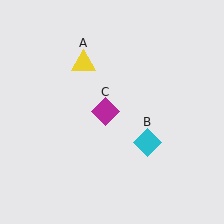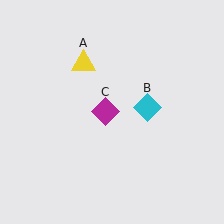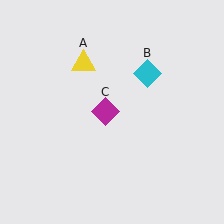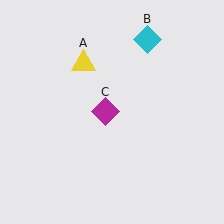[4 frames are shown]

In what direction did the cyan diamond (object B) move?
The cyan diamond (object B) moved up.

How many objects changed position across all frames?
1 object changed position: cyan diamond (object B).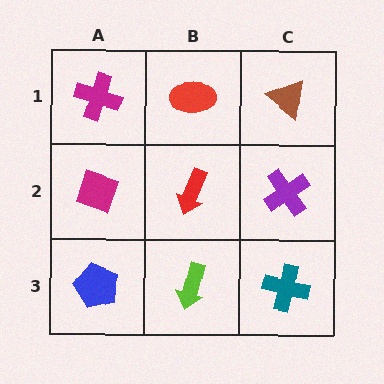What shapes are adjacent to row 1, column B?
A red arrow (row 2, column B), a magenta cross (row 1, column A), a brown triangle (row 1, column C).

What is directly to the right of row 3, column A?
A lime arrow.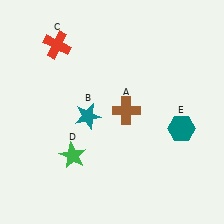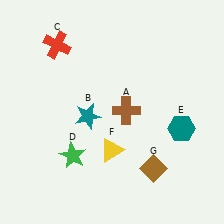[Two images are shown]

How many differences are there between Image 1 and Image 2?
There are 2 differences between the two images.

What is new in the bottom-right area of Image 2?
A brown diamond (G) was added in the bottom-right area of Image 2.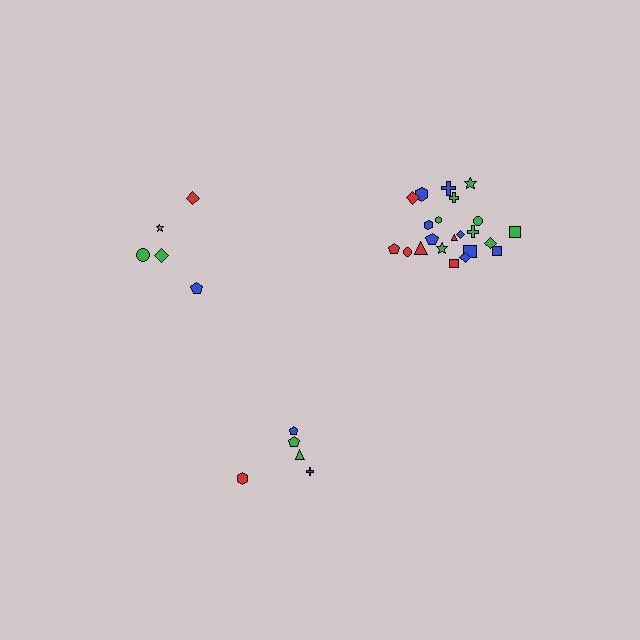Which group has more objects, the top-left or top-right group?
The top-right group.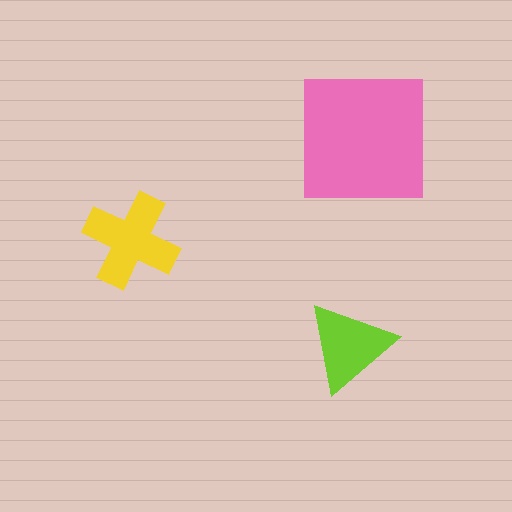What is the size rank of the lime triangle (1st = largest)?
3rd.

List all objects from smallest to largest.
The lime triangle, the yellow cross, the pink square.